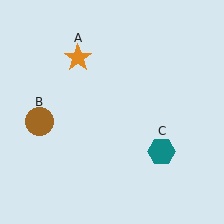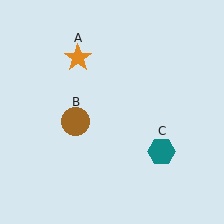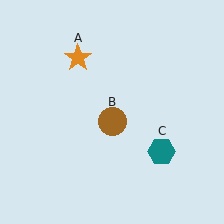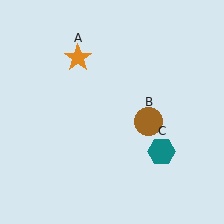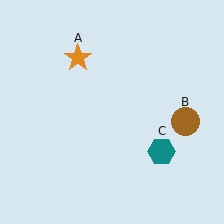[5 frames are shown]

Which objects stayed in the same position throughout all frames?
Orange star (object A) and teal hexagon (object C) remained stationary.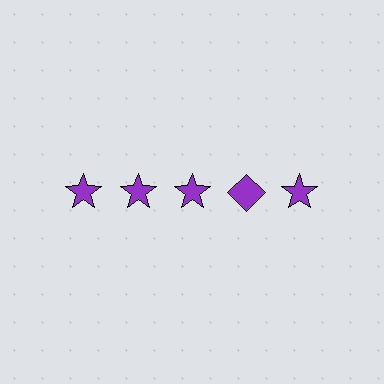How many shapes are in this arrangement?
There are 5 shapes arranged in a grid pattern.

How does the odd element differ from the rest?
It has a different shape: diamond instead of star.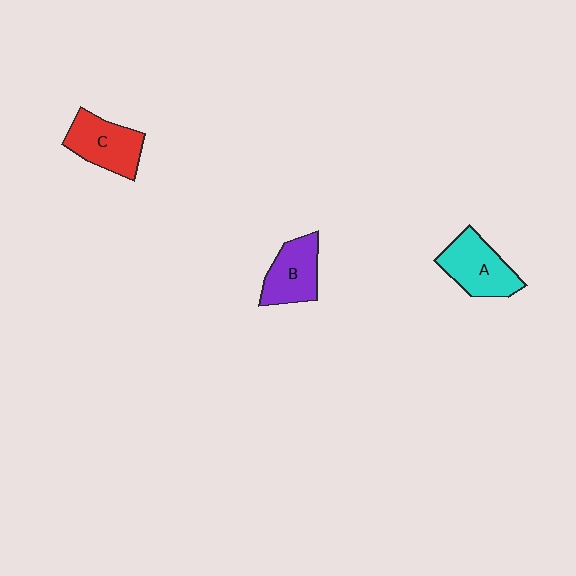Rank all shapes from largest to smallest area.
From largest to smallest: A (cyan), C (red), B (purple).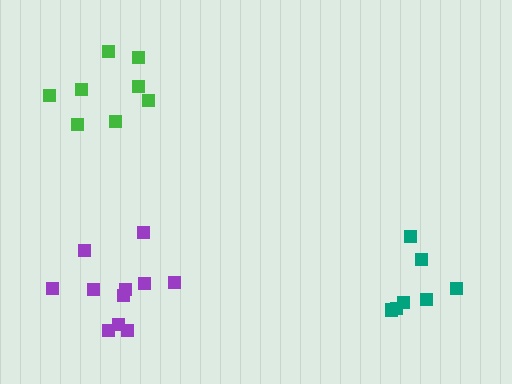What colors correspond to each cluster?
The clusters are colored: purple, green, teal.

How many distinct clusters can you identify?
There are 3 distinct clusters.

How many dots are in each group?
Group 1: 11 dots, Group 2: 8 dots, Group 3: 7 dots (26 total).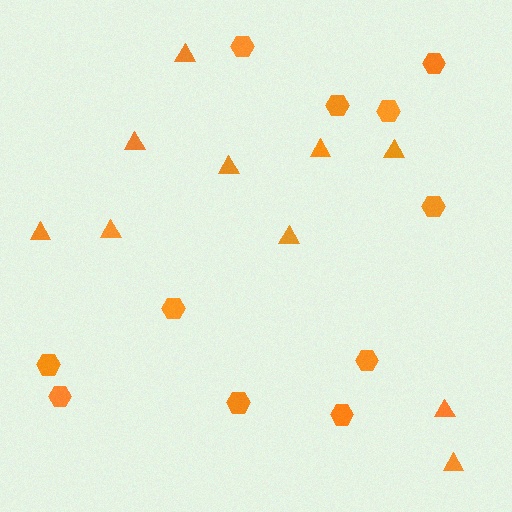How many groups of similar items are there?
There are 2 groups: one group of triangles (10) and one group of hexagons (11).